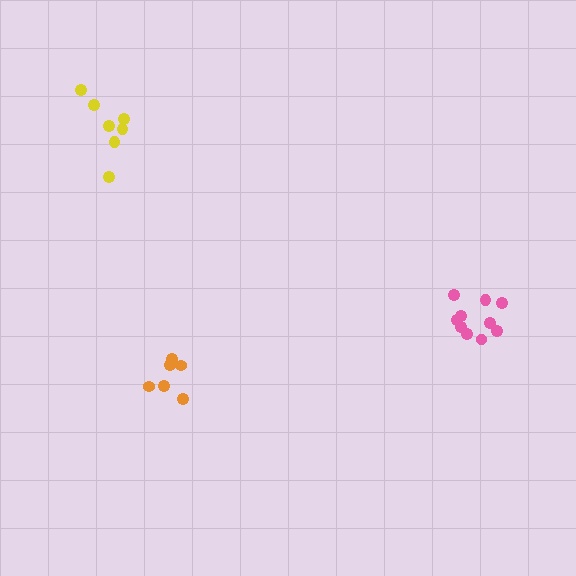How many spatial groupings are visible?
There are 3 spatial groupings.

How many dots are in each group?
Group 1: 10 dots, Group 2: 6 dots, Group 3: 7 dots (23 total).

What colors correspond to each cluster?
The clusters are colored: pink, orange, yellow.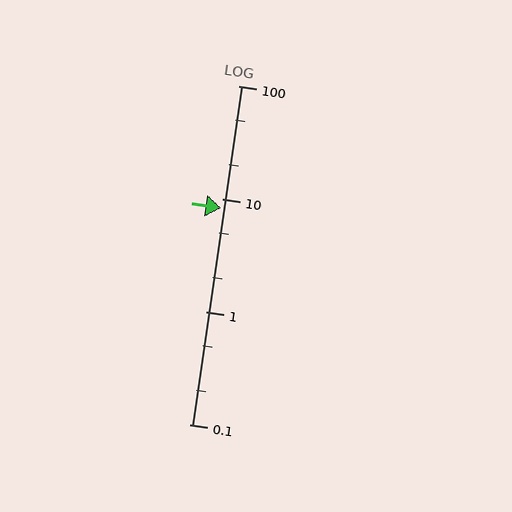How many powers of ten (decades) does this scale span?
The scale spans 3 decades, from 0.1 to 100.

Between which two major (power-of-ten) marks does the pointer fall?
The pointer is between 1 and 10.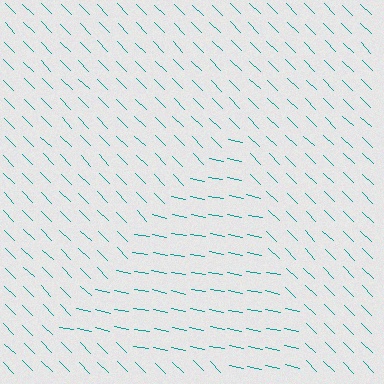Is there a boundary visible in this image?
Yes, there is a texture boundary formed by a change in line orientation.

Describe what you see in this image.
The image is filled with small teal line segments. A triangle region in the image has lines oriented differently from the surrounding lines, creating a visible texture boundary.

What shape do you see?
I see a triangle.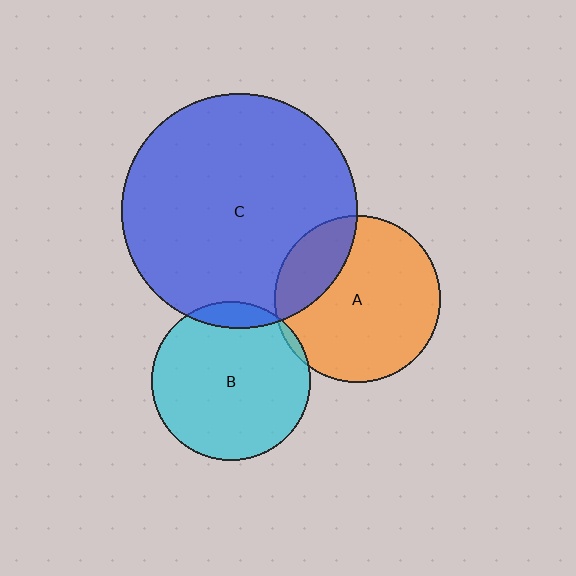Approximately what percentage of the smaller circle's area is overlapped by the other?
Approximately 5%.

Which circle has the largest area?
Circle C (blue).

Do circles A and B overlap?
Yes.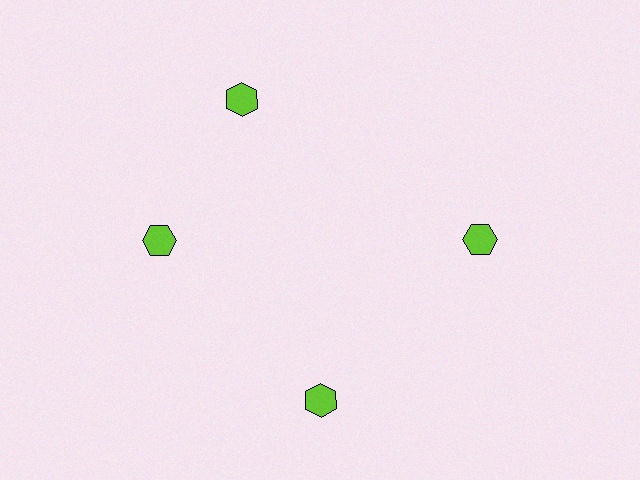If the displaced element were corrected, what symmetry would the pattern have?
It would have 4-fold rotational symmetry — the pattern would map onto itself every 90 degrees.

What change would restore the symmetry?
The symmetry would be restored by rotating it back into even spacing with its neighbors so that all 4 hexagons sit at equal angles and equal distance from the center.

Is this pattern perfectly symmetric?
No. The 4 lime hexagons are arranged in a ring, but one element near the 12 o'clock position is rotated out of alignment along the ring, breaking the 4-fold rotational symmetry.